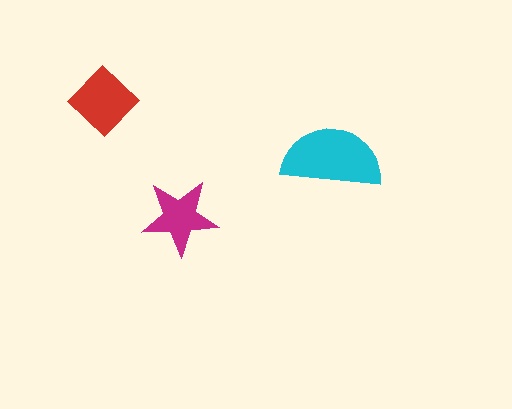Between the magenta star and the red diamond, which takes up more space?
The red diamond.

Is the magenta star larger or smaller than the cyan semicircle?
Smaller.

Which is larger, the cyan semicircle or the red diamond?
The cyan semicircle.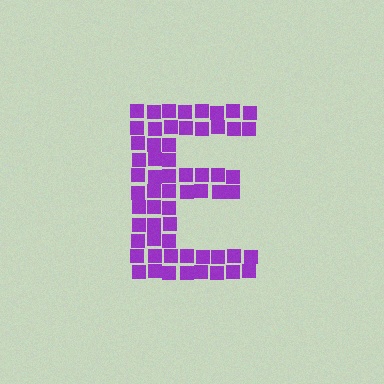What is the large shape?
The large shape is the letter E.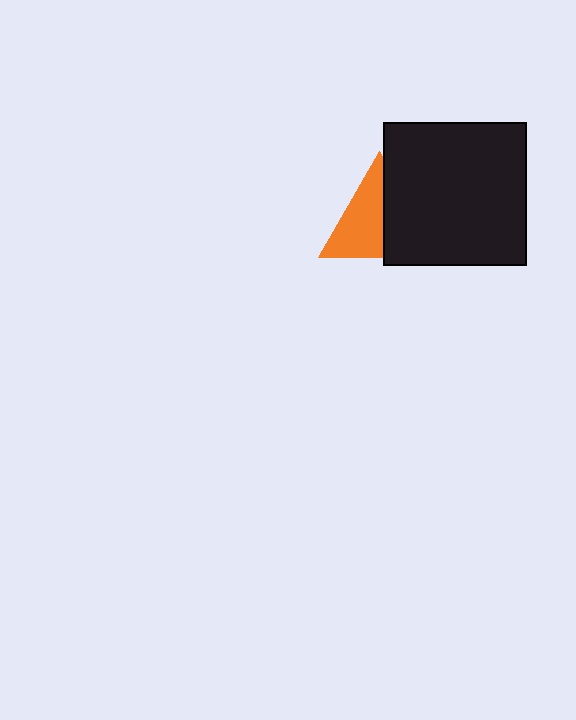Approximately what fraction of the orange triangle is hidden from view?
Roughly 44% of the orange triangle is hidden behind the black square.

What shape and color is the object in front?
The object in front is a black square.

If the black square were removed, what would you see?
You would see the complete orange triangle.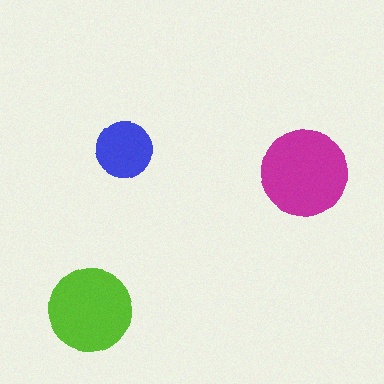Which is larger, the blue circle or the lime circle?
The lime one.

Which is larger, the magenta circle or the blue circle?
The magenta one.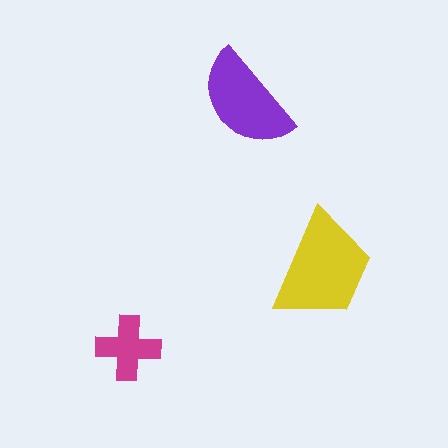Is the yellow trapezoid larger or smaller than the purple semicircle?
Larger.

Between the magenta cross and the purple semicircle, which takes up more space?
The purple semicircle.